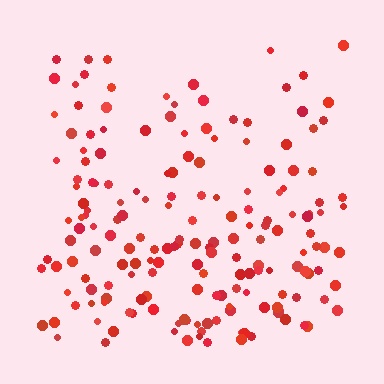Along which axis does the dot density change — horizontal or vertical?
Vertical.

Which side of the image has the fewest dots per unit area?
The top.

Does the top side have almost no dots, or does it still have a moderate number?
Still a moderate number, just noticeably fewer than the bottom.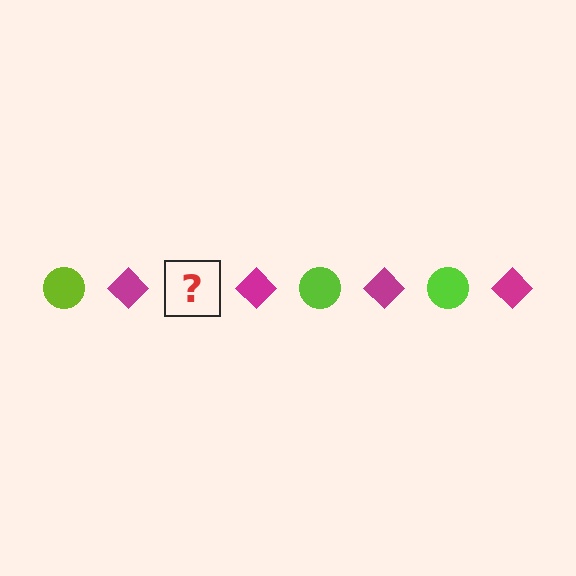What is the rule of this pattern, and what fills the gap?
The rule is that the pattern alternates between lime circle and magenta diamond. The gap should be filled with a lime circle.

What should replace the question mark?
The question mark should be replaced with a lime circle.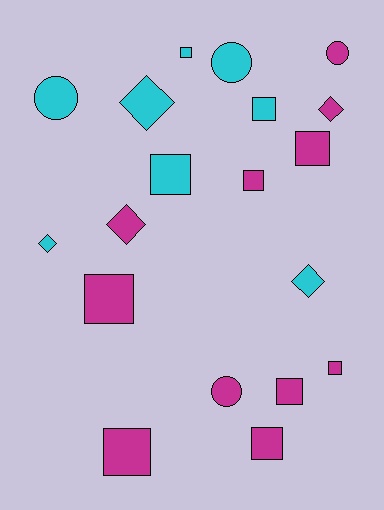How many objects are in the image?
There are 19 objects.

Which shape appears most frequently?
Square, with 10 objects.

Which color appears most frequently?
Magenta, with 11 objects.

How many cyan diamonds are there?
There are 3 cyan diamonds.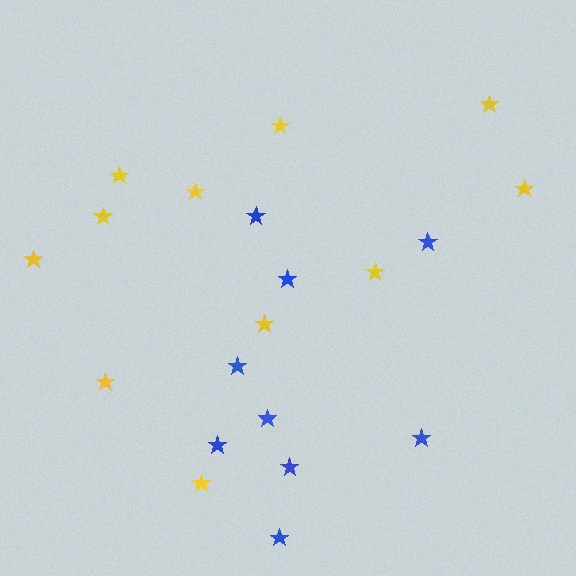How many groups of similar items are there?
There are 2 groups: one group of yellow stars (11) and one group of blue stars (9).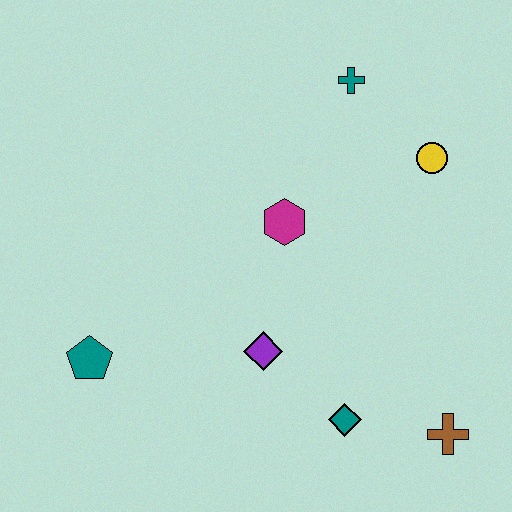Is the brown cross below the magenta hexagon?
Yes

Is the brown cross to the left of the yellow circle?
No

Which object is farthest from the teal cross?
The teal pentagon is farthest from the teal cross.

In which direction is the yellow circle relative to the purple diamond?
The yellow circle is above the purple diamond.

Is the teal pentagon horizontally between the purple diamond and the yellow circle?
No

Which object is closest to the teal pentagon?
The purple diamond is closest to the teal pentagon.